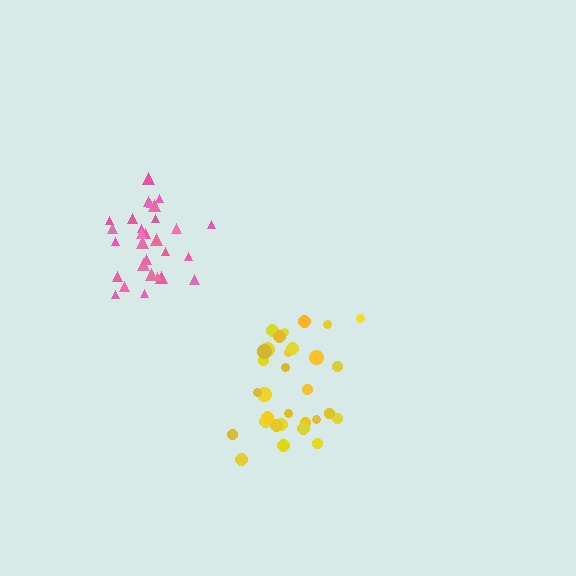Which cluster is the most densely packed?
Pink.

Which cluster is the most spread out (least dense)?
Yellow.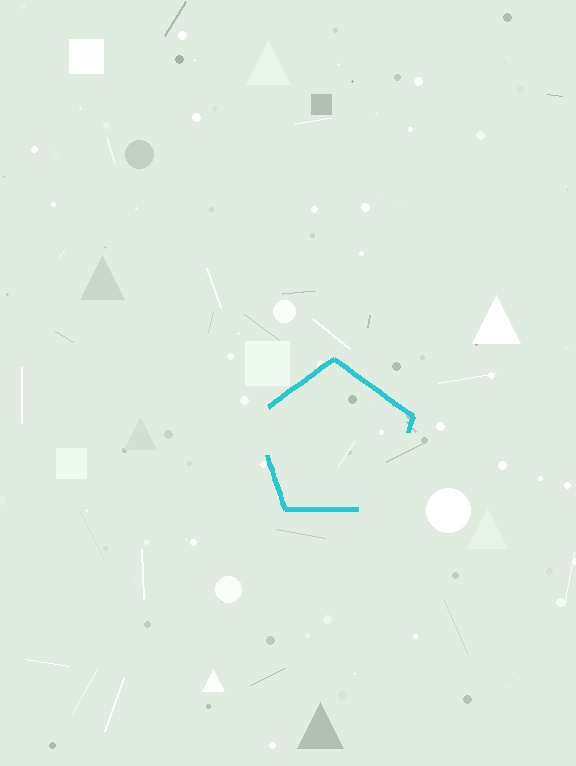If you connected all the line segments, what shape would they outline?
They would outline a pentagon.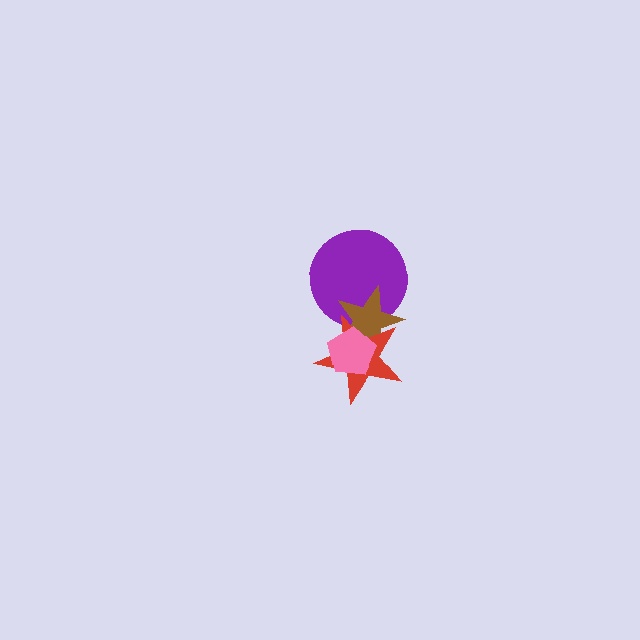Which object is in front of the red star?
The pink pentagon is in front of the red star.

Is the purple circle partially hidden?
Yes, it is partially covered by another shape.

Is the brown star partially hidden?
Yes, it is partially covered by another shape.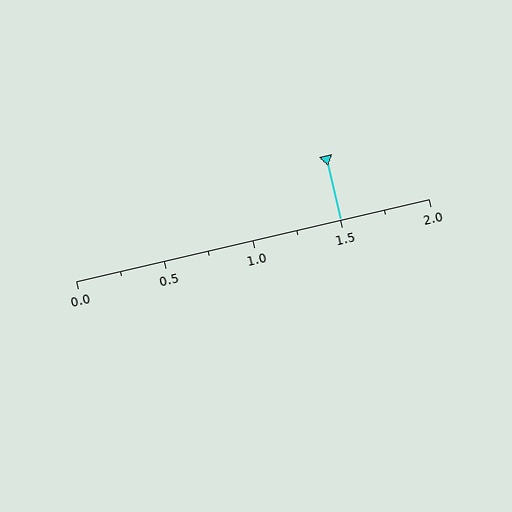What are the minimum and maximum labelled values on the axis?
The axis runs from 0.0 to 2.0.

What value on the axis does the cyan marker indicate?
The marker indicates approximately 1.5.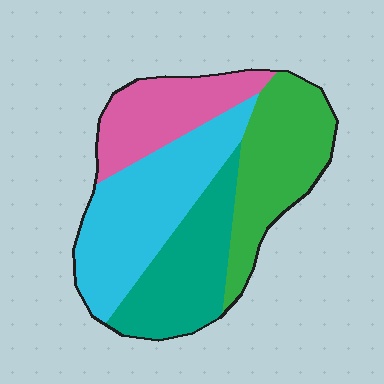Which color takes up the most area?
Cyan, at roughly 30%.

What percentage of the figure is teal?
Teal covers about 25% of the figure.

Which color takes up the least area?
Pink, at roughly 20%.